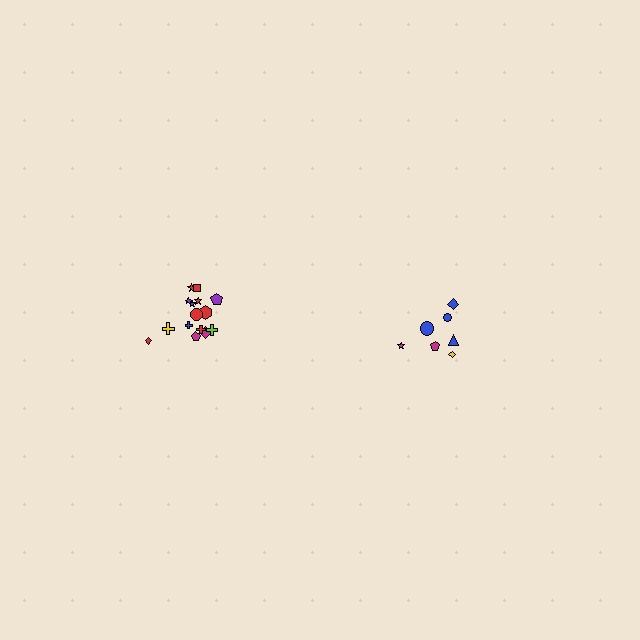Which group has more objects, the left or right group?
The left group.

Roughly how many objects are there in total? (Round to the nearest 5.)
Roughly 20 objects in total.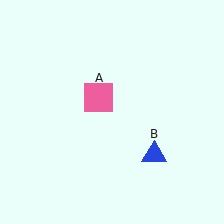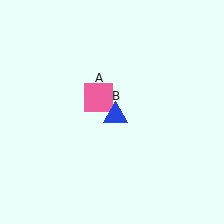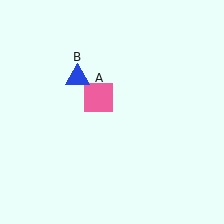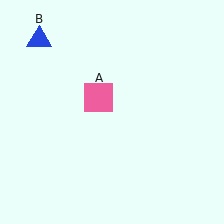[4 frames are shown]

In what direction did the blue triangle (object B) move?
The blue triangle (object B) moved up and to the left.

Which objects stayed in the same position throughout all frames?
Pink square (object A) remained stationary.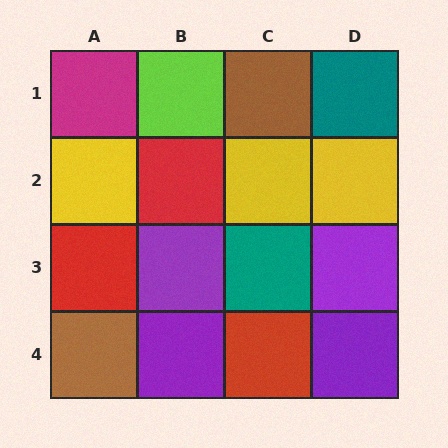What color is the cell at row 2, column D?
Yellow.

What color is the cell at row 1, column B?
Lime.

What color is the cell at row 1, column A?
Magenta.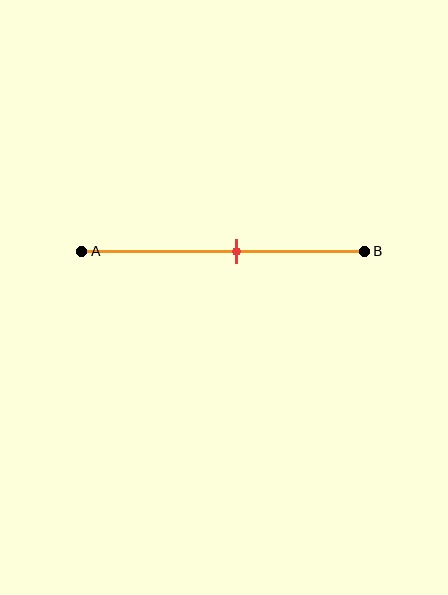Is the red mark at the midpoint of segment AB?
No, the mark is at about 55% from A, not at the 50% midpoint.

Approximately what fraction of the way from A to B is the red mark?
The red mark is approximately 55% of the way from A to B.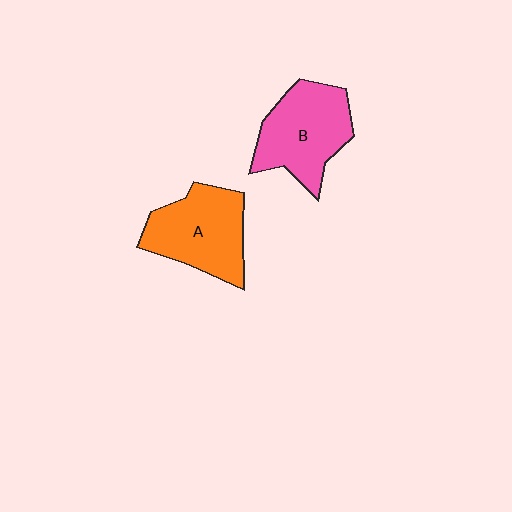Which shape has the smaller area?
Shape A (orange).